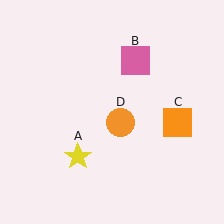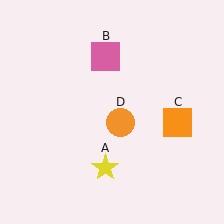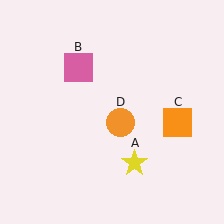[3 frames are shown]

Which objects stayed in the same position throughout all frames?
Orange square (object C) and orange circle (object D) remained stationary.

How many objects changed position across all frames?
2 objects changed position: yellow star (object A), pink square (object B).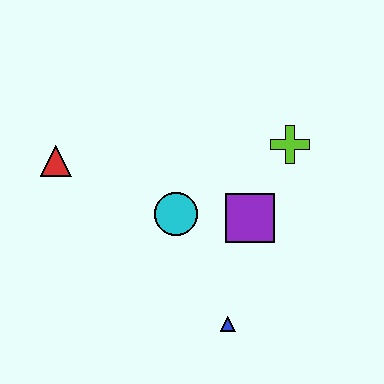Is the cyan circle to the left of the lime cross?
Yes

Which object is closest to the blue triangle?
The purple square is closest to the blue triangle.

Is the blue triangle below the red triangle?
Yes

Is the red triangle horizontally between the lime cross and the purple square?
No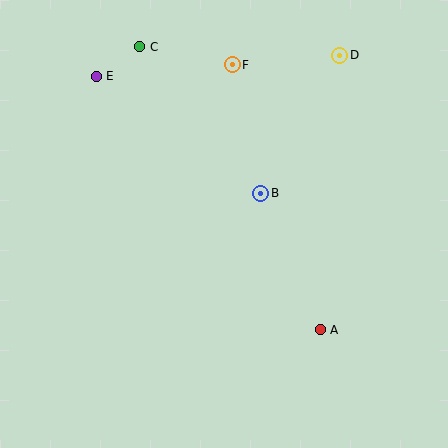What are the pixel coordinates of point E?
Point E is at (96, 76).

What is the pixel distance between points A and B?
The distance between A and B is 149 pixels.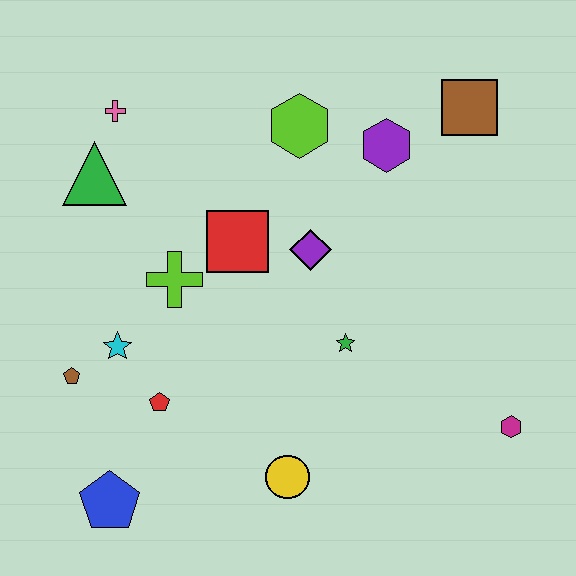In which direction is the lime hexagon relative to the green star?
The lime hexagon is above the green star.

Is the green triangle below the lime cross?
No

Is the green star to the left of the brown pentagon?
No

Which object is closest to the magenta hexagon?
The green star is closest to the magenta hexagon.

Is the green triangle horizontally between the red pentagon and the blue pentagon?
No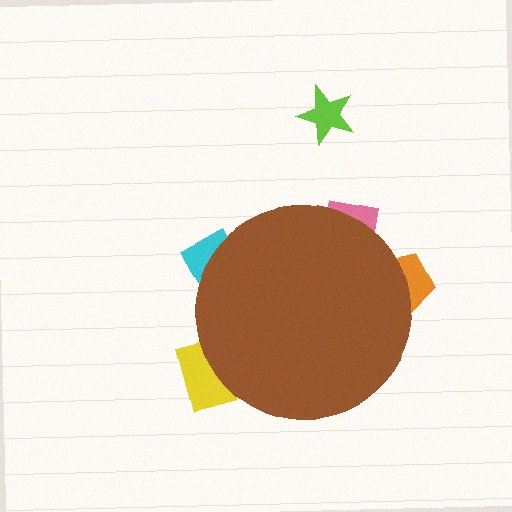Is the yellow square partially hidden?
Yes, the yellow square is partially hidden behind the brown circle.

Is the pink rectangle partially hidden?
Yes, the pink rectangle is partially hidden behind the brown circle.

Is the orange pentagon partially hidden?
Yes, the orange pentagon is partially hidden behind the brown circle.